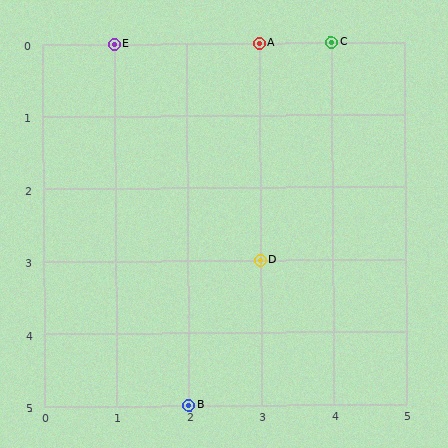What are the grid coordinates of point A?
Point A is at grid coordinates (3, 0).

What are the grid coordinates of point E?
Point E is at grid coordinates (1, 0).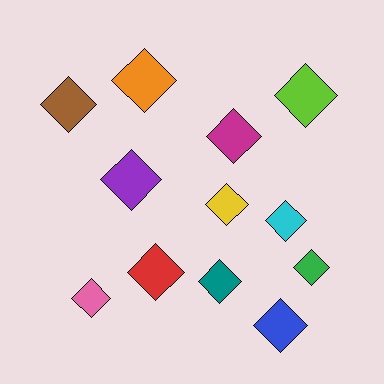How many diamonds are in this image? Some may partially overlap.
There are 12 diamonds.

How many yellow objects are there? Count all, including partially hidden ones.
There is 1 yellow object.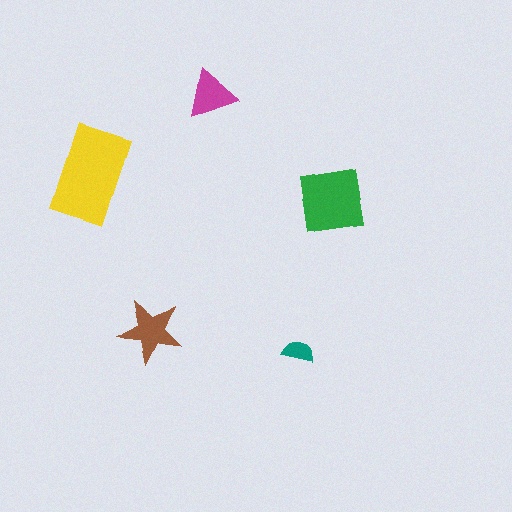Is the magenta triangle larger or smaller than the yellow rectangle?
Smaller.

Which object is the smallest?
The teal semicircle.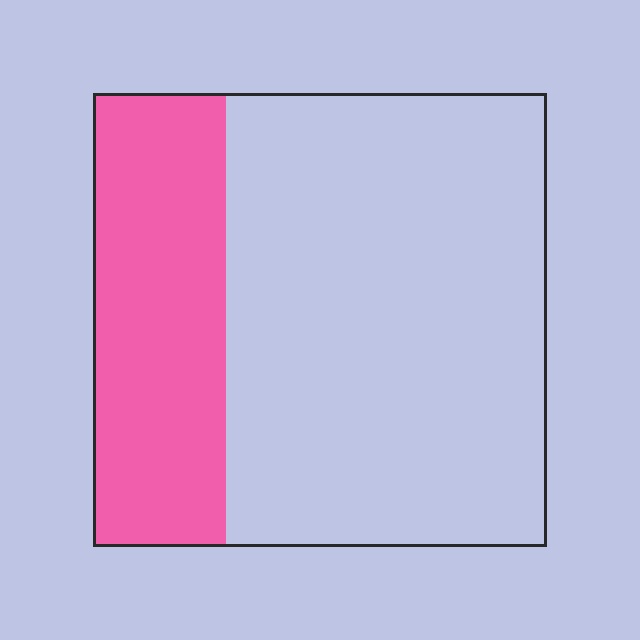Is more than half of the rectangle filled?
No.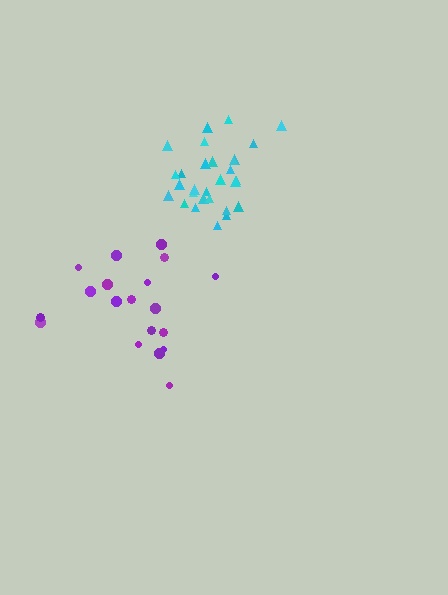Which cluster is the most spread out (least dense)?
Purple.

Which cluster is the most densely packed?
Cyan.